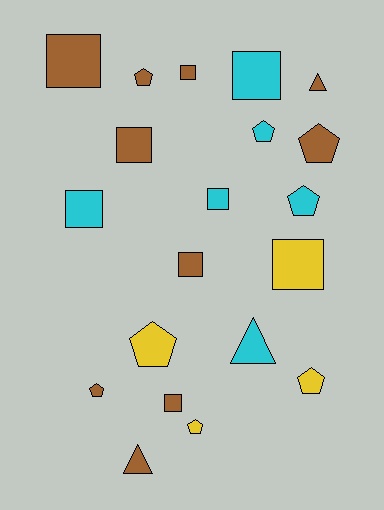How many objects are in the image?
There are 20 objects.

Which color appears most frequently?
Brown, with 10 objects.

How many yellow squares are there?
There is 1 yellow square.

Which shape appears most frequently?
Square, with 9 objects.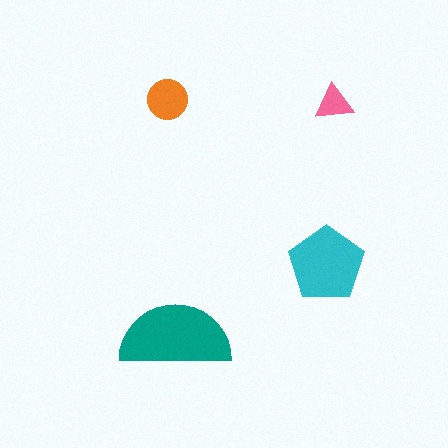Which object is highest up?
The orange circle is topmost.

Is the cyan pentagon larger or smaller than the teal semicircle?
Smaller.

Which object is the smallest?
The pink triangle.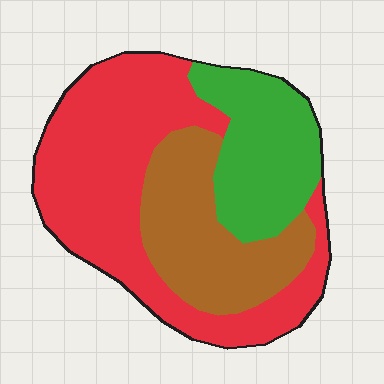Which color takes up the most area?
Red, at roughly 50%.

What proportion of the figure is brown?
Brown takes up between a sixth and a third of the figure.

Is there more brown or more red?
Red.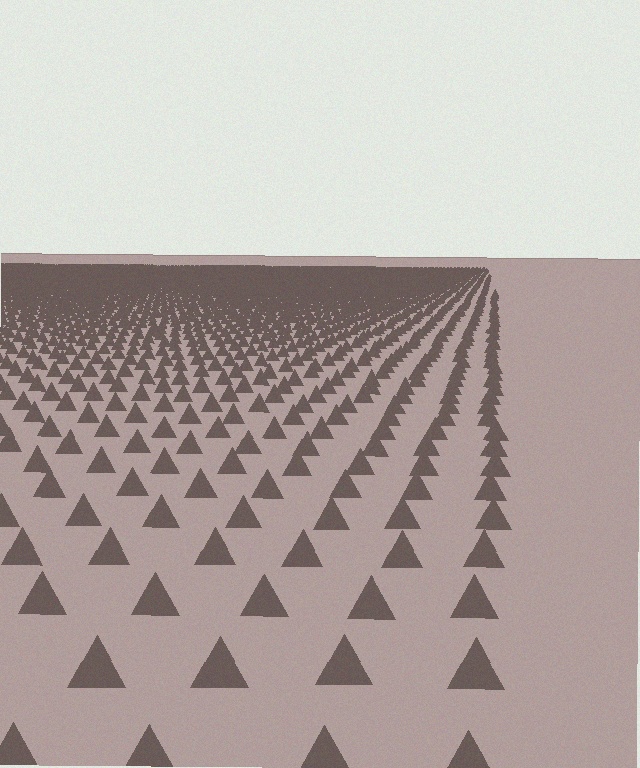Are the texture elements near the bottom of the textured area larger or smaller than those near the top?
Larger. Near the bottom, elements are closer to the viewer and appear at a bigger on-screen size.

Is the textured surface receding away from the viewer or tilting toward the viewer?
The surface is receding away from the viewer. Texture elements get smaller and denser toward the top.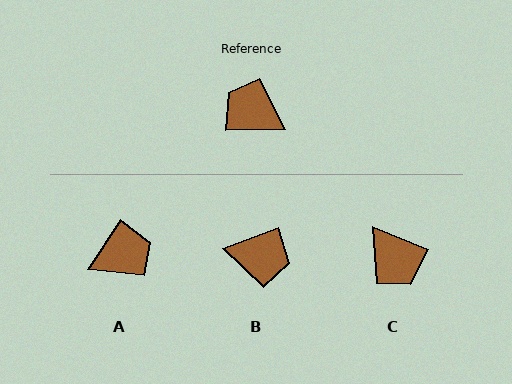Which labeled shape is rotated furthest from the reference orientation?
B, about 160 degrees away.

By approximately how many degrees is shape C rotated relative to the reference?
Approximately 157 degrees counter-clockwise.